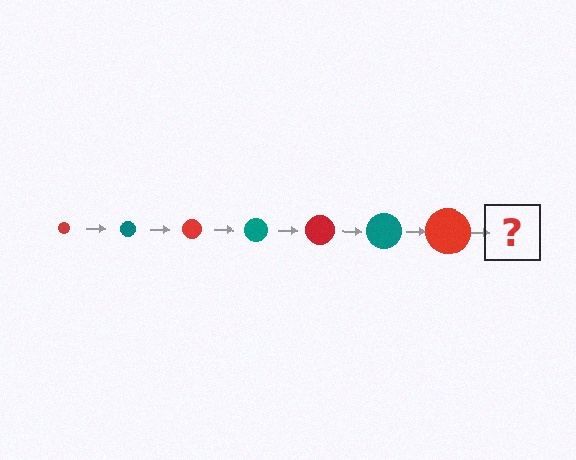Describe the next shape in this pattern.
It should be a teal circle, larger than the previous one.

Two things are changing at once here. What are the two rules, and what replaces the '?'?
The two rules are that the circle grows larger each step and the color cycles through red and teal. The '?' should be a teal circle, larger than the previous one.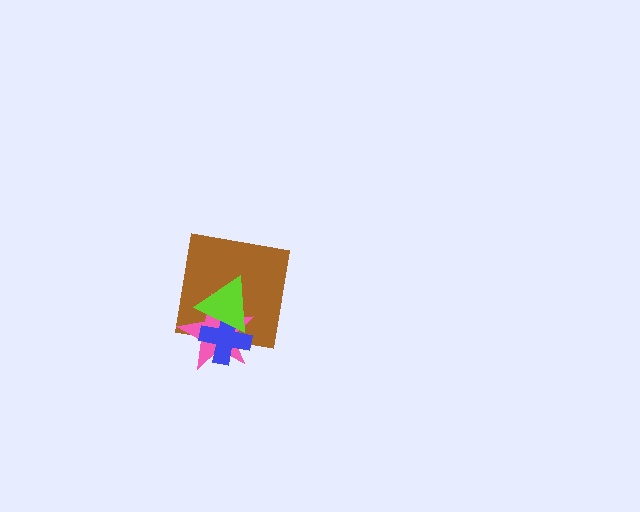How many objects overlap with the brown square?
3 objects overlap with the brown square.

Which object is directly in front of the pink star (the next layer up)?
The blue cross is directly in front of the pink star.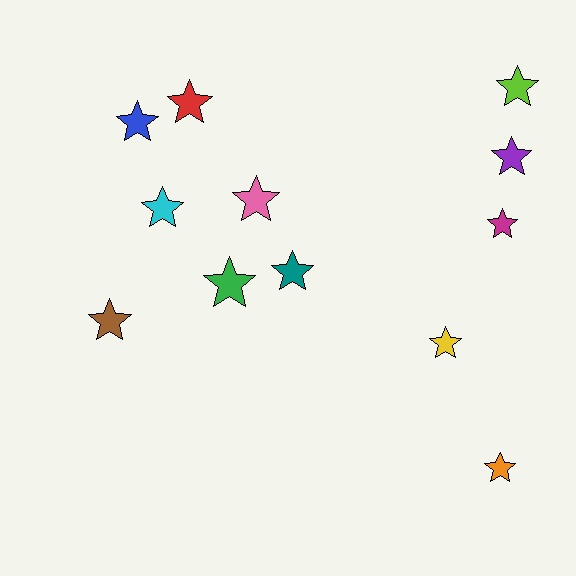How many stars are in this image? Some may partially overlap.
There are 12 stars.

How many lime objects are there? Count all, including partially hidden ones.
There is 1 lime object.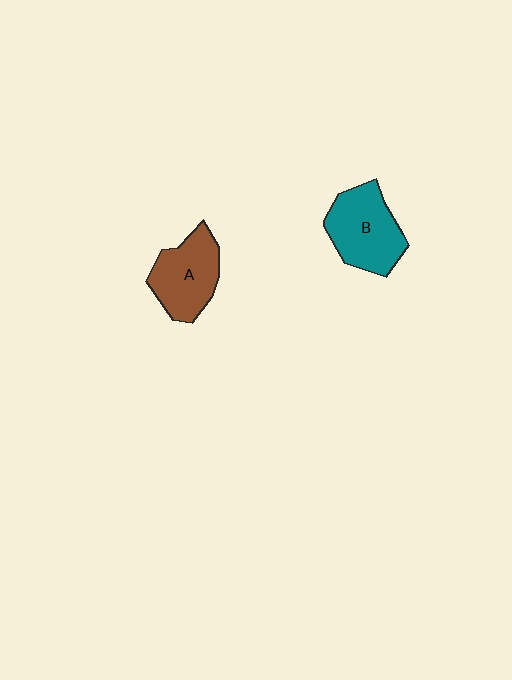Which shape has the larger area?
Shape B (teal).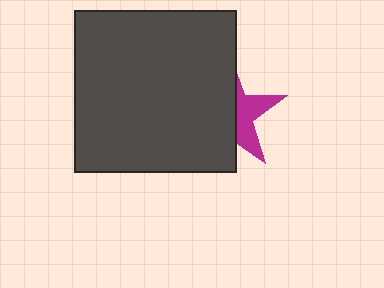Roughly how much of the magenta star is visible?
A small part of it is visible (roughly 36%).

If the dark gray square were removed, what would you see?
You would see the complete magenta star.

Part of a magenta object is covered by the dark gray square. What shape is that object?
It is a star.